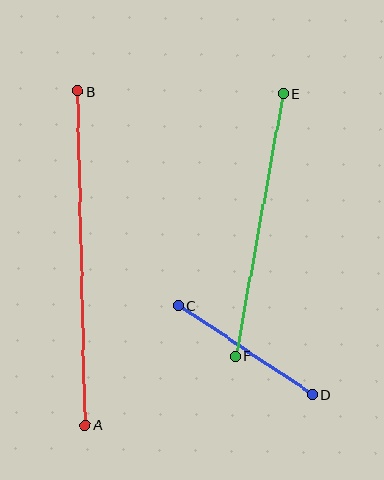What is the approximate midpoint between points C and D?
The midpoint is at approximately (245, 350) pixels.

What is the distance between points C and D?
The distance is approximately 160 pixels.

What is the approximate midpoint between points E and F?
The midpoint is at approximately (259, 225) pixels.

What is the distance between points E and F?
The distance is approximately 266 pixels.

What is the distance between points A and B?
The distance is approximately 334 pixels.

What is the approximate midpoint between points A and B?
The midpoint is at approximately (81, 258) pixels.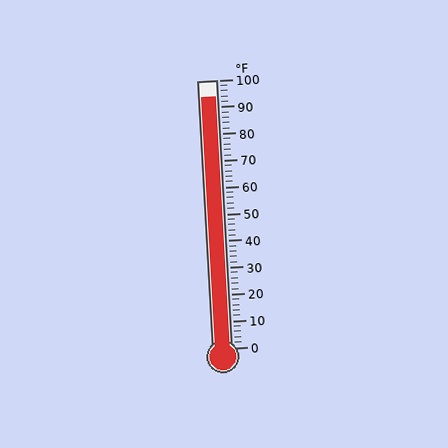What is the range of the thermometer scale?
The thermometer scale ranges from 0°F to 100°F.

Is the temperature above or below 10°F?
The temperature is above 10°F.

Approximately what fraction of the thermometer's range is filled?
The thermometer is filled to approximately 95% of its range.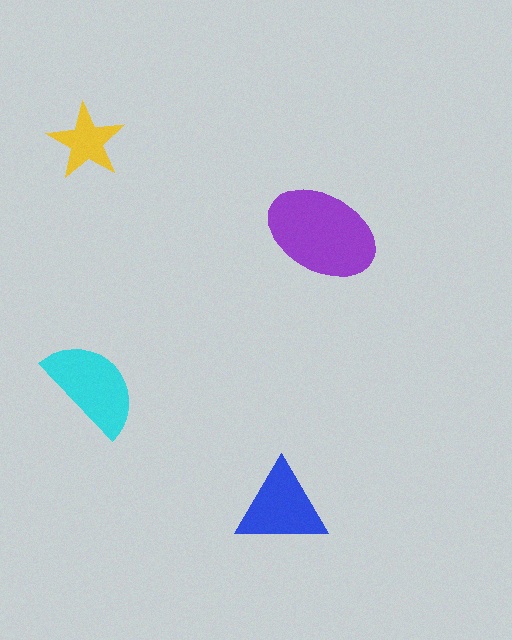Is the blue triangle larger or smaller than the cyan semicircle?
Smaller.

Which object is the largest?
The purple ellipse.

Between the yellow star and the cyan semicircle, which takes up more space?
The cyan semicircle.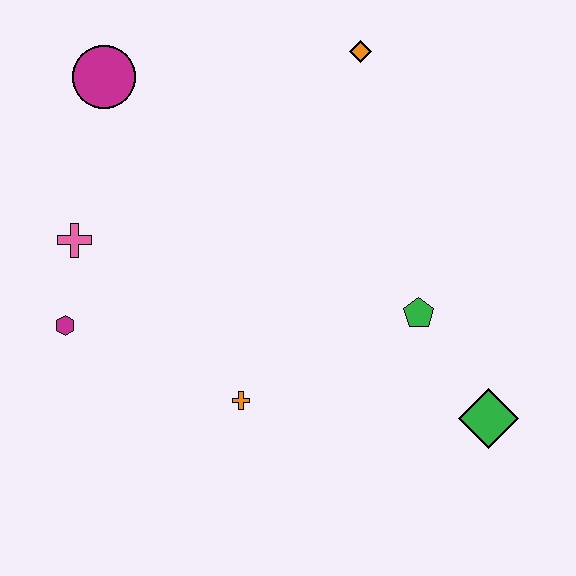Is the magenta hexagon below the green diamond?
No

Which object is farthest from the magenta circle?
The green diamond is farthest from the magenta circle.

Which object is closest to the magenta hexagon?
The pink cross is closest to the magenta hexagon.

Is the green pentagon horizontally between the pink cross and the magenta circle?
No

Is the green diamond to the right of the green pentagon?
Yes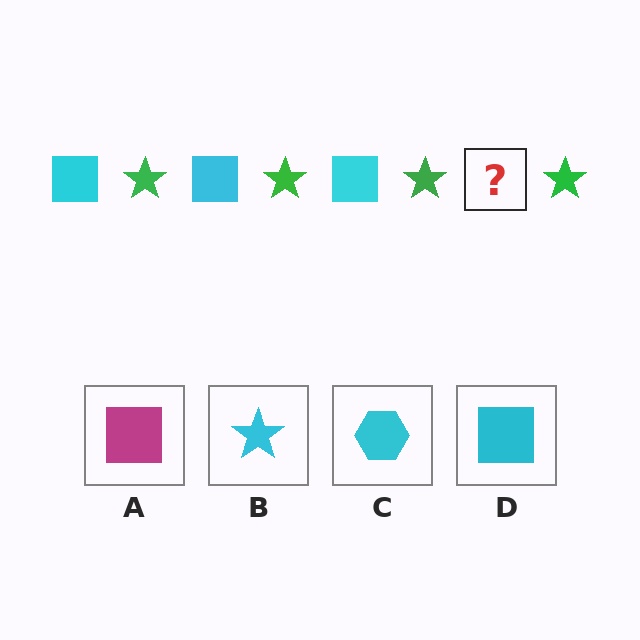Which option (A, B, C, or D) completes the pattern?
D.